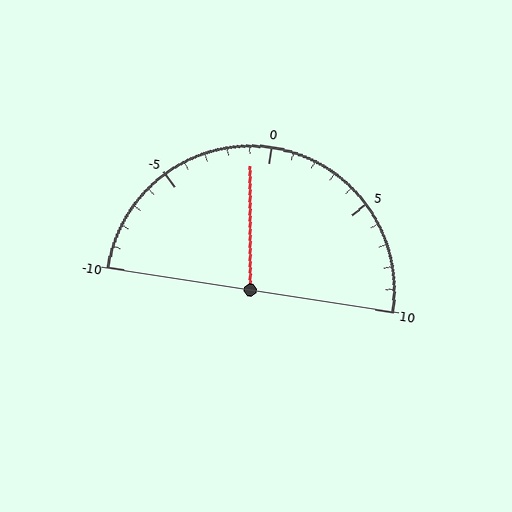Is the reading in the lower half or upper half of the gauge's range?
The reading is in the lower half of the range (-10 to 10).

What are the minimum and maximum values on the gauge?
The gauge ranges from -10 to 10.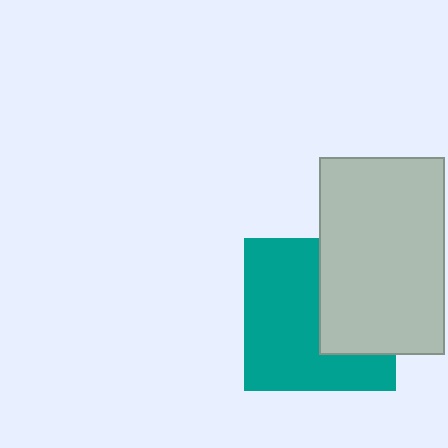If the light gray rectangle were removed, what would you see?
You would see the complete teal square.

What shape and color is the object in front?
The object in front is a light gray rectangle.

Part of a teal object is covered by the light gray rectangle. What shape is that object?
It is a square.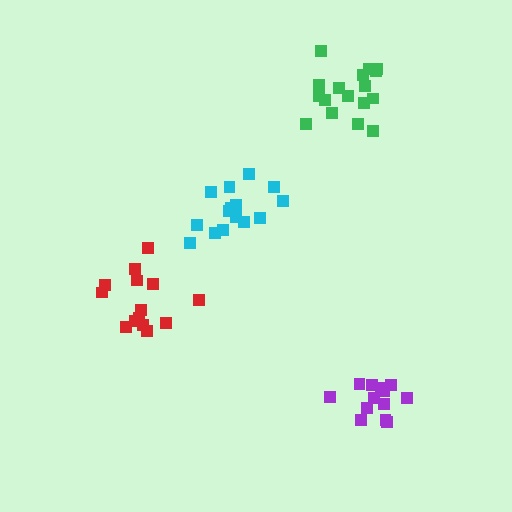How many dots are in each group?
Group 1: 13 dots, Group 2: 15 dots, Group 3: 17 dots, Group 4: 14 dots (59 total).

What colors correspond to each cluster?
The clusters are colored: purple, cyan, green, red.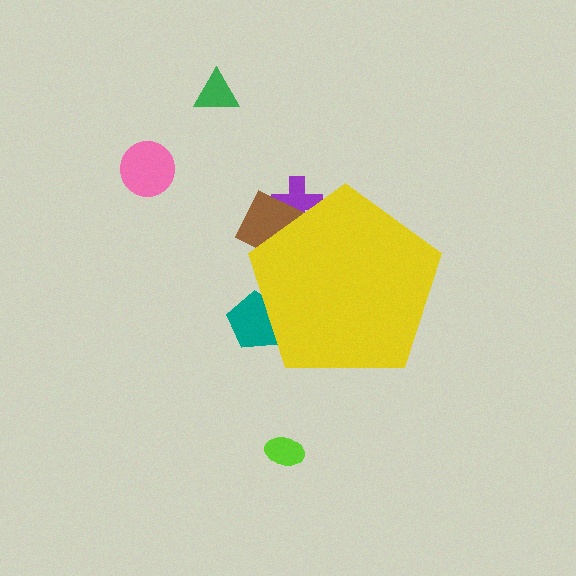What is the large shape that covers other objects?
A yellow pentagon.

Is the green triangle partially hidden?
No, the green triangle is fully visible.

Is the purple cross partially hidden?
Yes, the purple cross is partially hidden behind the yellow pentagon.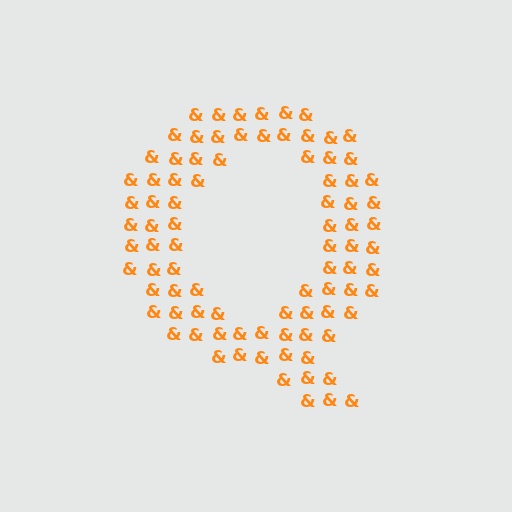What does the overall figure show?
The overall figure shows the letter Q.